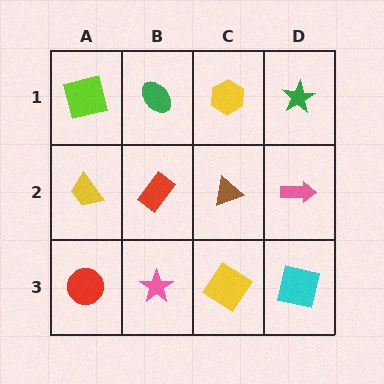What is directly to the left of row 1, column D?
A yellow hexagon.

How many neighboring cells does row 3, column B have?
3.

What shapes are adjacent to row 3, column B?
A red rectangle (row 2, column B), a red circle (row 3, column A), a yellow diamond (row 3, column C).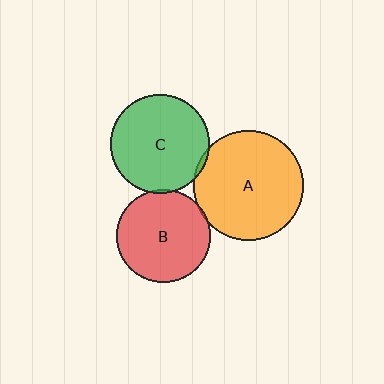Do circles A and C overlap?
Yes.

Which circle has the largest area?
Circle A (orange).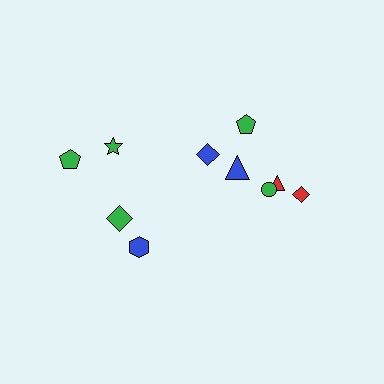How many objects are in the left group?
There are 4 objects.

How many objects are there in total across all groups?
There are 10 objects.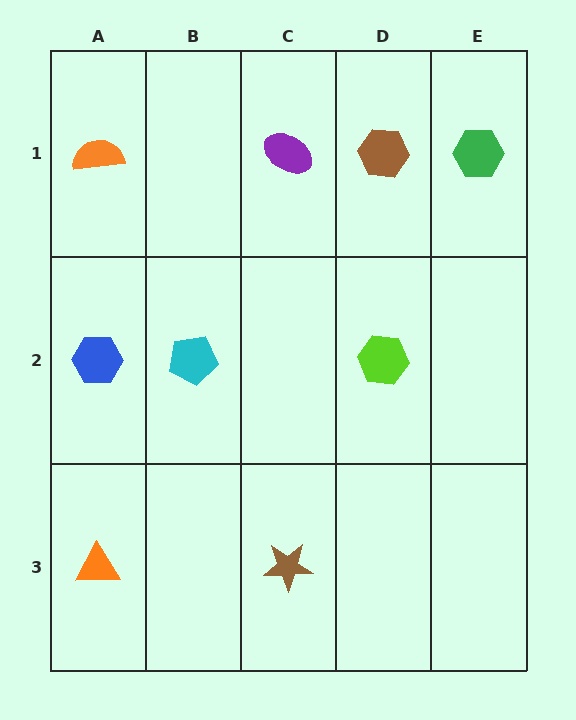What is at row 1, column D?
A brown hexagon.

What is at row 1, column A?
An orange semicircle.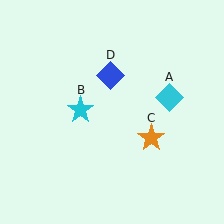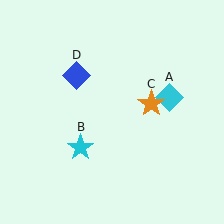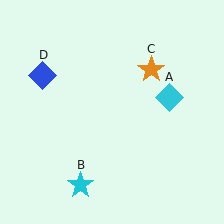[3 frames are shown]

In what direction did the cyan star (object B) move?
The cyan star (object B) moved down.